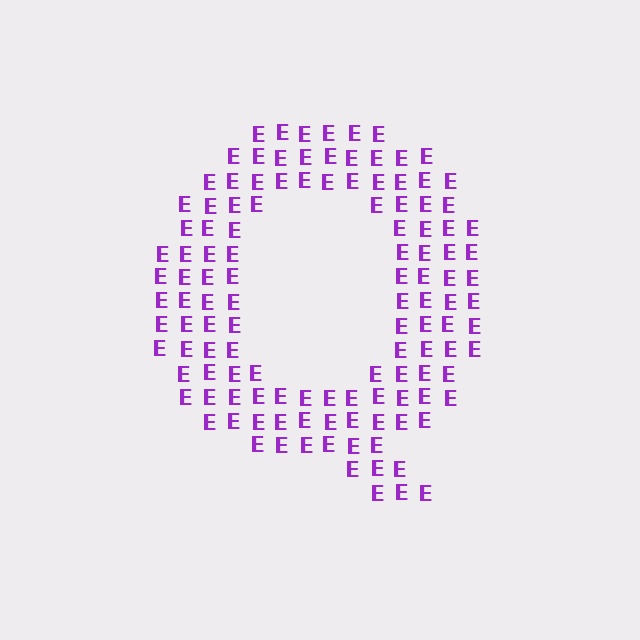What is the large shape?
The large shape is the letter Q.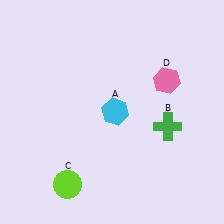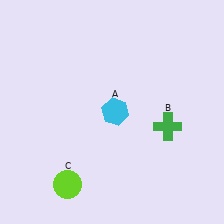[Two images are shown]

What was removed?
The pink hexagon (D) was removed in Image 2.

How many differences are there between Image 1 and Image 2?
There is 1 difference between the two images.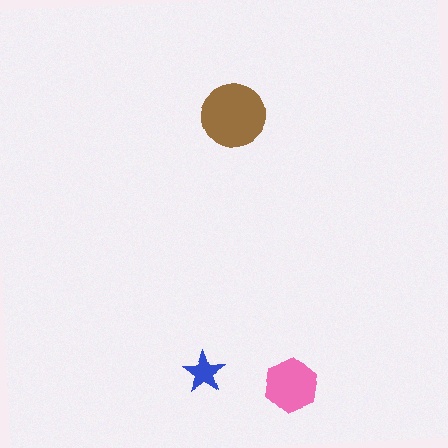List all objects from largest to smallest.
The brown circle, the pink hexagon, the blue star.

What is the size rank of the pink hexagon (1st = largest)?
2nd.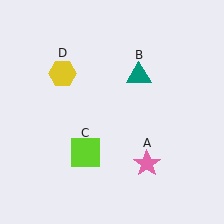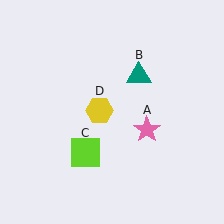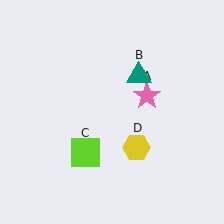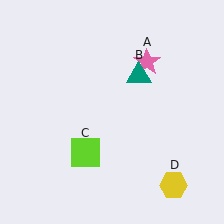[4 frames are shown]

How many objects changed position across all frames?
2 objects changed position: pink star (object A), yellow hexagon (object D).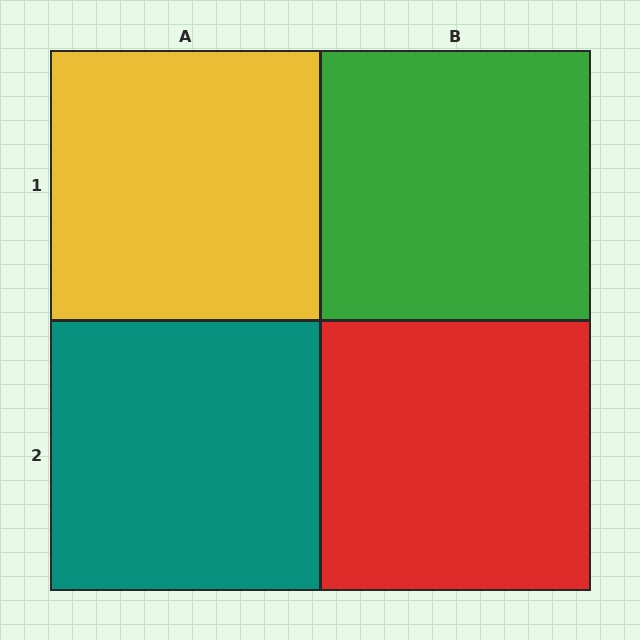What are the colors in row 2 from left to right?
Teal, red.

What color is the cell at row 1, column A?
Yellow.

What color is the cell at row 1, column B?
Green.